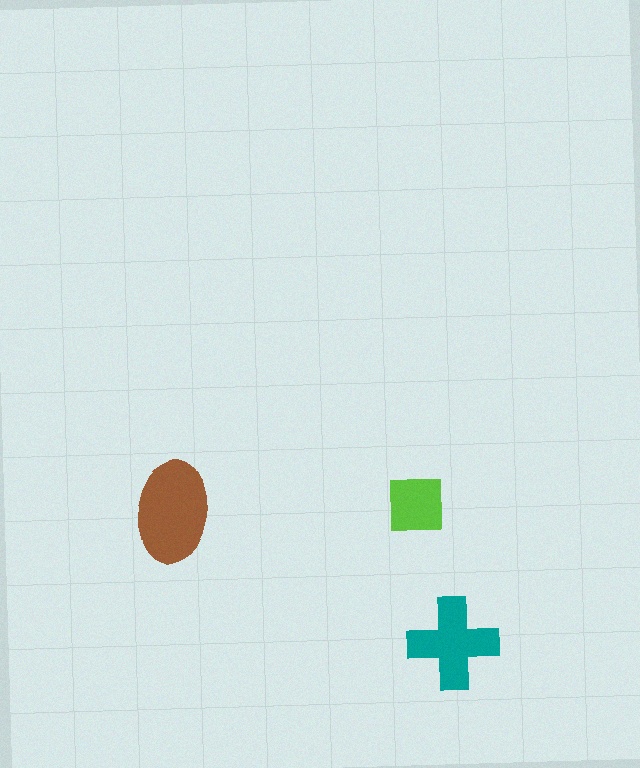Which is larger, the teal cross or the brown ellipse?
The brown ellipse.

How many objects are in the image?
There are 3 objects in the image.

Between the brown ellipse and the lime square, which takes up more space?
The brown ellipse.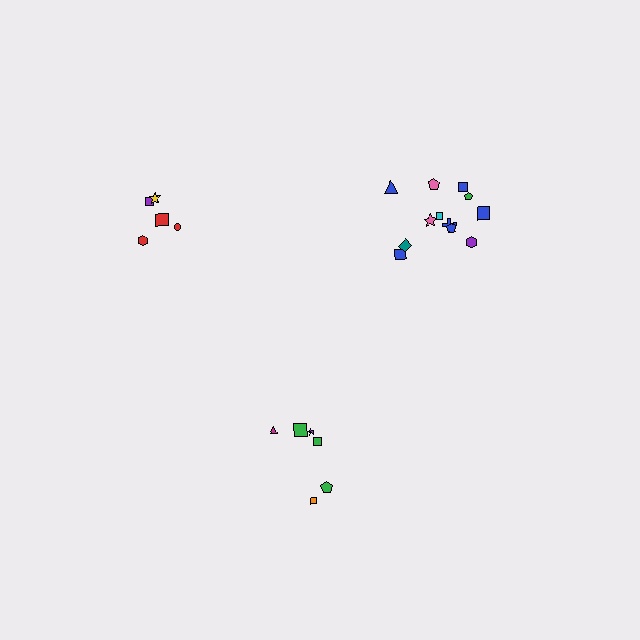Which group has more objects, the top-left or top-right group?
The top-right group.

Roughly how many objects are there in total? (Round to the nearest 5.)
Roughly 25 objects in total.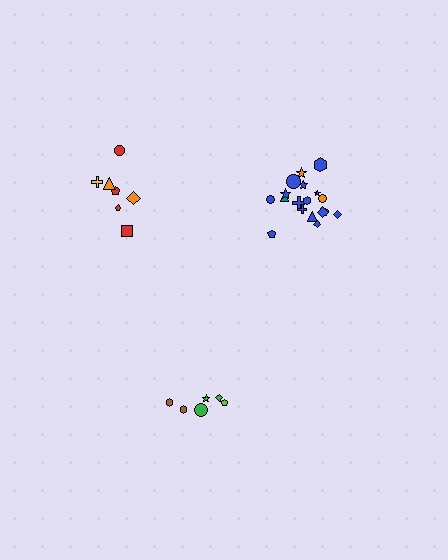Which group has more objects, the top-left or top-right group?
The top-right group.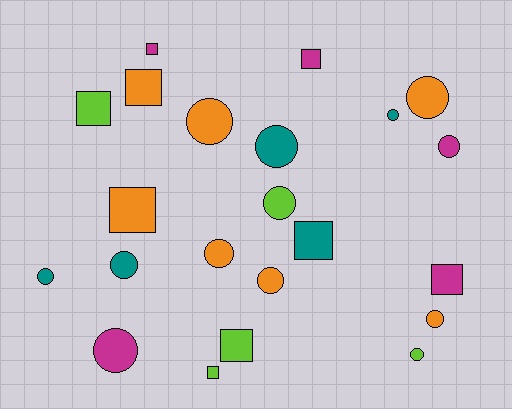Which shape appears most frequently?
Circle, with 13 objects.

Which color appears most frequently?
Orange, with 7 objects.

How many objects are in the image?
There are 22 objects.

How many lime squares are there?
There are 3 lime squares.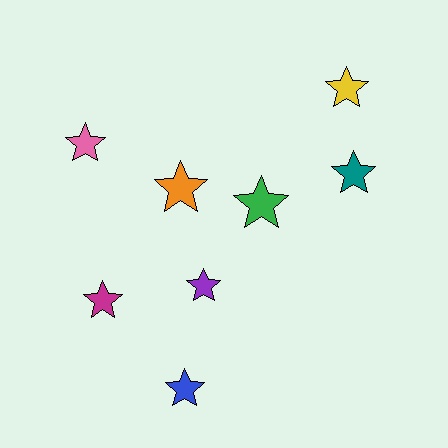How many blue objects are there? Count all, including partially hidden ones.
There is 1 blue object.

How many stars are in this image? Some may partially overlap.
There are 8 stars.